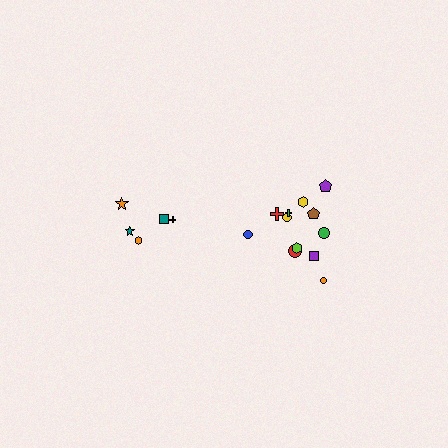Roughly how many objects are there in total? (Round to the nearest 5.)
Roughly 15 objects in total.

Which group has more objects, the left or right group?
The right group.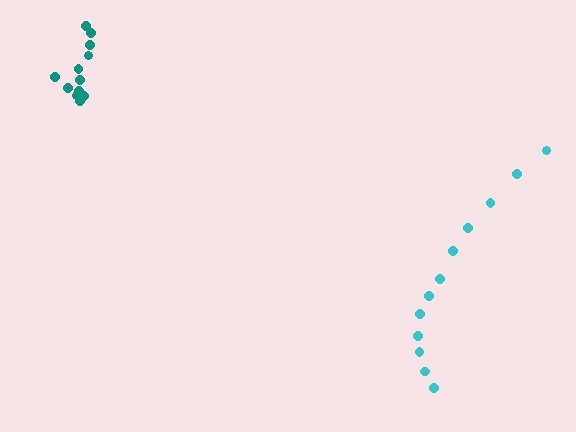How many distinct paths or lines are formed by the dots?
There are 2 distinct paths.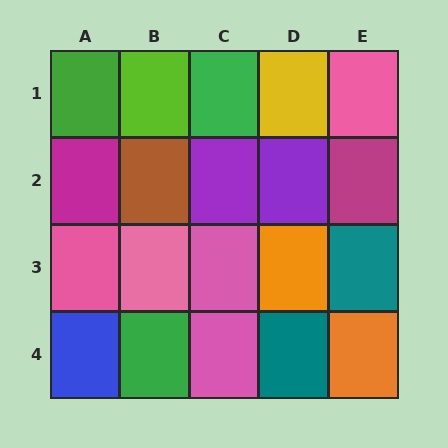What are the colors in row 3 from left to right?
Pink, pink, pink, orange, teal.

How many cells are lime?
1 cell is lime.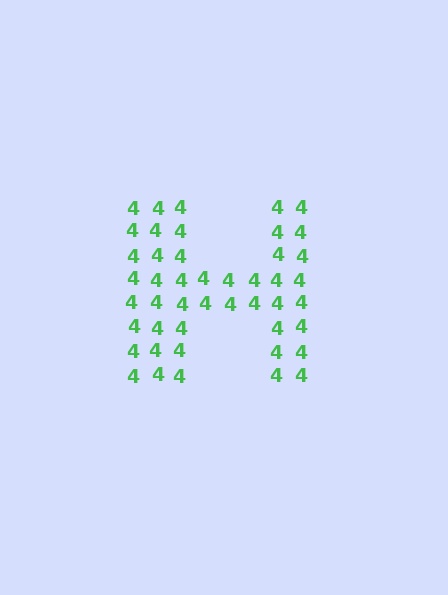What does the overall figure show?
The overall figure shows the letter H.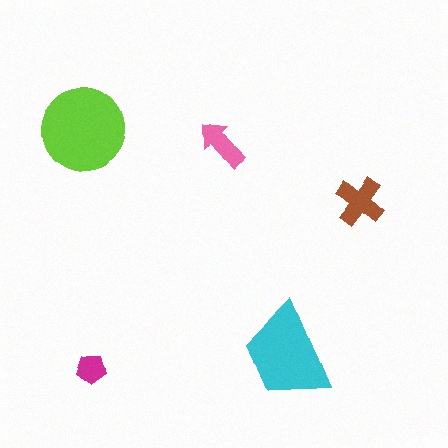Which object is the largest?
The lime circle.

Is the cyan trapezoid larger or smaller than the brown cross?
Larger.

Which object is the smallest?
The magenta pentagon.